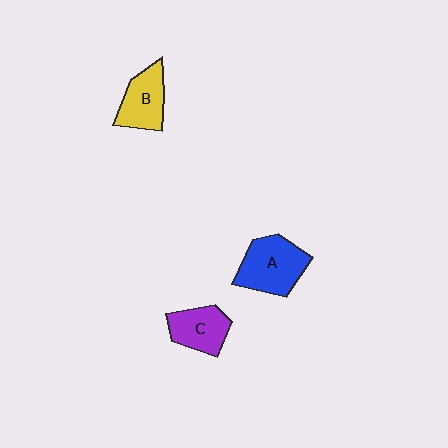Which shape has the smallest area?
Shape C (purple).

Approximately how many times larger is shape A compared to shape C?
Approximately 1.4 times.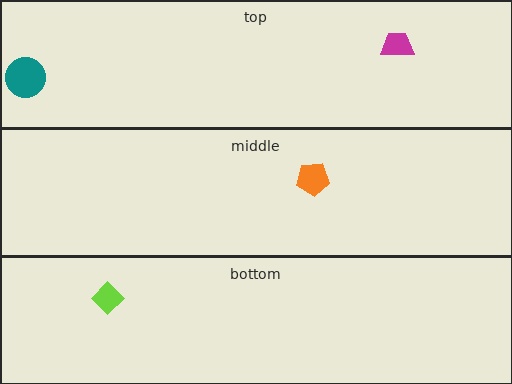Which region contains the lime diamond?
The bottom region.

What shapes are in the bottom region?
The lime diamond.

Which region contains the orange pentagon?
The middle region.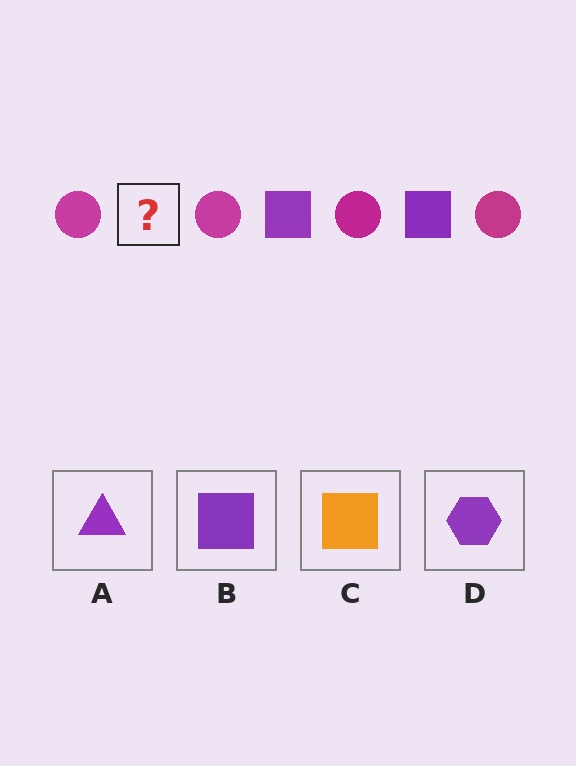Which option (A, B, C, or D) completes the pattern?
B.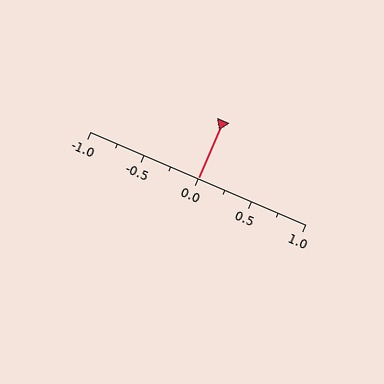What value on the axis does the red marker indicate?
The marker indicates approximately 0.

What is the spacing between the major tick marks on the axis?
The major ticks are spaced 0.5 apart.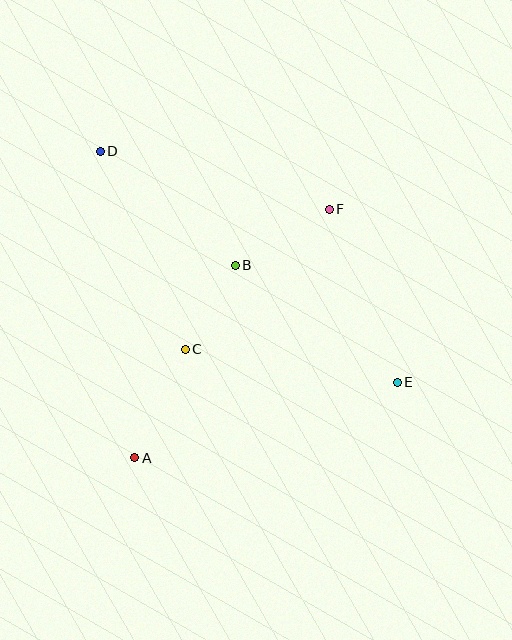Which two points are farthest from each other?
Points D and E are farthest from each other.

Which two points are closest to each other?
Points B and C are closest to each other.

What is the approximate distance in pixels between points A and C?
The distance between A and C is approximately 119 pixels.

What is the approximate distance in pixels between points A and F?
The distance between A and F is approximately 315 pixels.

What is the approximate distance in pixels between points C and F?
The distance between C and F is approximately 201 pixels.